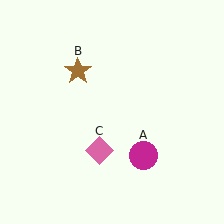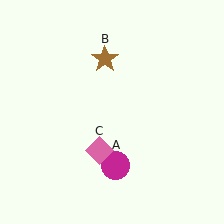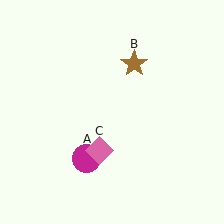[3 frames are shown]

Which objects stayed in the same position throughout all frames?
Pink diamond (object C) remained stationary.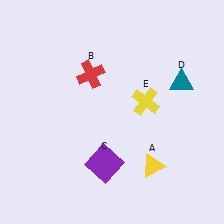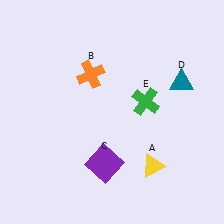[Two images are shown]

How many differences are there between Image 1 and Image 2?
There are 2 differences between the two images.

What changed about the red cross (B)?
In Image 1, B is red. In Image 2, it changed to orange.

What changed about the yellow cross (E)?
In Image 1, E is yellow. In Image 2, it changed to green.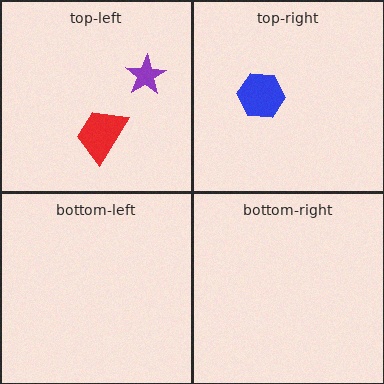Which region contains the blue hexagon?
The top-right region.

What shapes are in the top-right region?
The blue hexagon.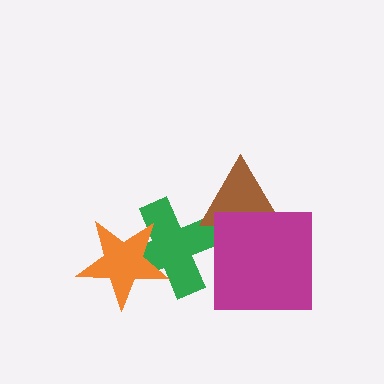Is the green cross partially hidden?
Yes, it is partially covered by another shape.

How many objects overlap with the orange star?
1 object overlaps with the orange star.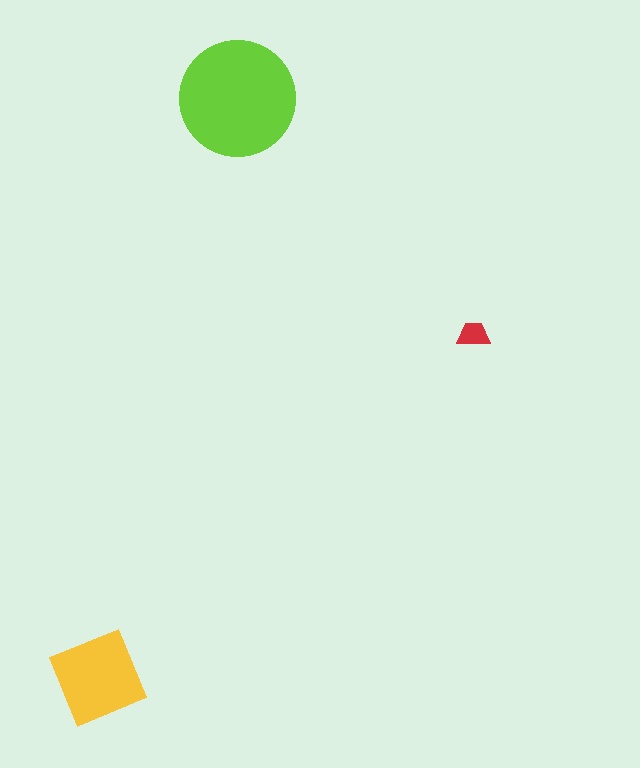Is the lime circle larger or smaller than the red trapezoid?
Larger.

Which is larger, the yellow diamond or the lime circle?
The lime circle.